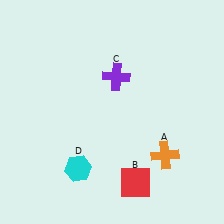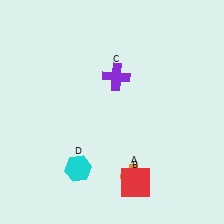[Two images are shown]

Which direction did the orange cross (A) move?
The orange cross (A) moved left.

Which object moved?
The orange cross (A) moved left.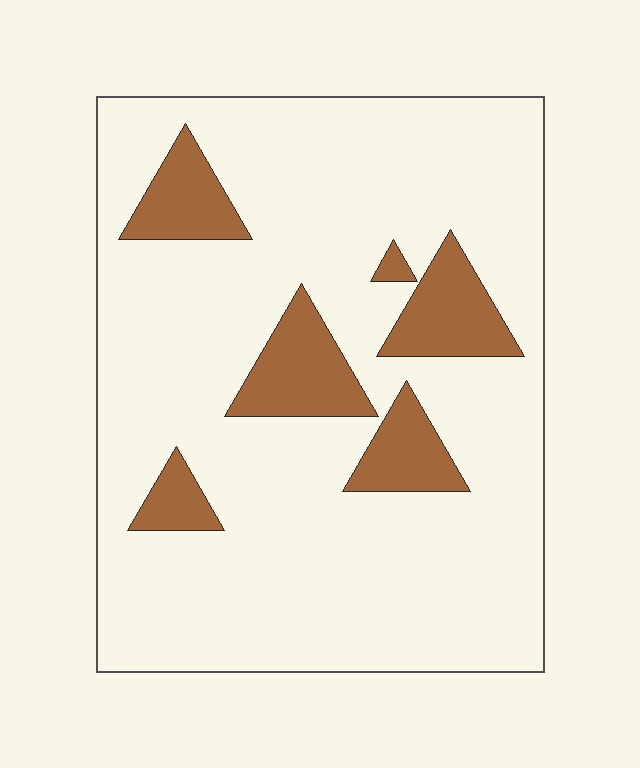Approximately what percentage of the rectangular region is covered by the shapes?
Approximately 15%.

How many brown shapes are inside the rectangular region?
6.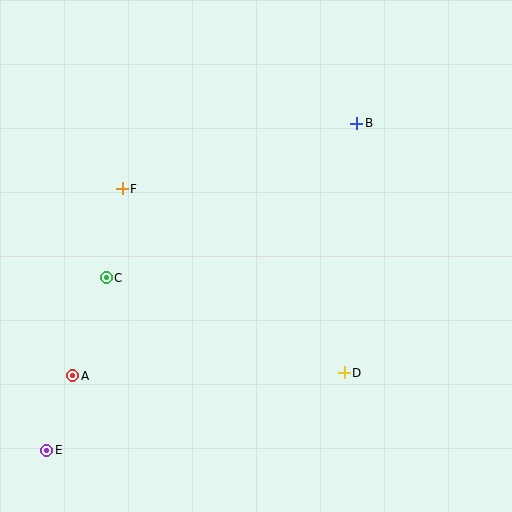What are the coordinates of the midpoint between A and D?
The midpoint between A and D is at (208, 374).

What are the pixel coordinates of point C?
Point C is at (106, 278).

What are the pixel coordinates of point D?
Point D is at (344, 373).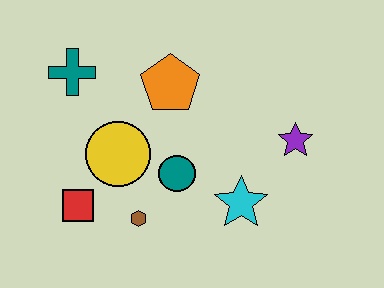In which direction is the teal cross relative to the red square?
The teal cross is above the red square.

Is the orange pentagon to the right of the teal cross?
Yes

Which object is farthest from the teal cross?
The purple star is farthest from the teal cross.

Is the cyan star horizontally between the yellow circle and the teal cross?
No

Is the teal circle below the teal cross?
Yes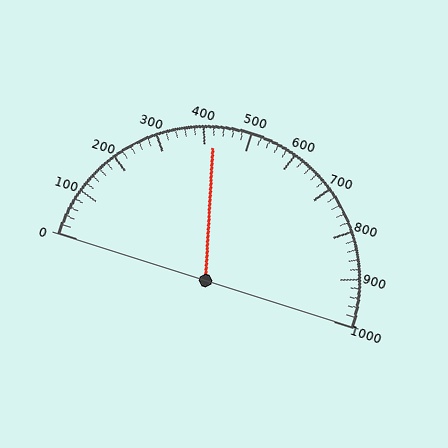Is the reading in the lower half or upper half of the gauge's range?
The reading is in the lower half of the range (0 to 1000).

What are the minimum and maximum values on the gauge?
The gauge ranges from 0 to 1000.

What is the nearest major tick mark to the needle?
The nearest major tick mark is 400.